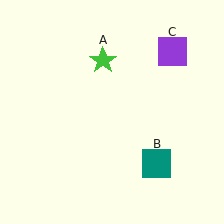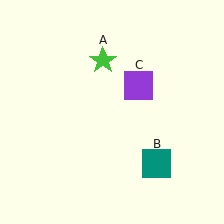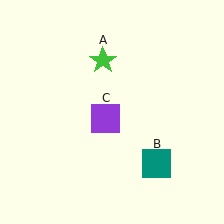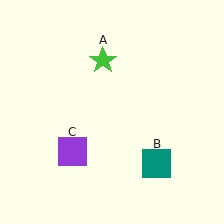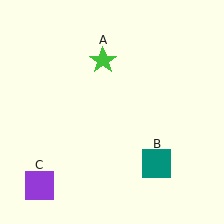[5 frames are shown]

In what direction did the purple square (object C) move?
The purple square (object C) moved down and to the left.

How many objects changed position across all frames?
1 object changed position: purple square (object C).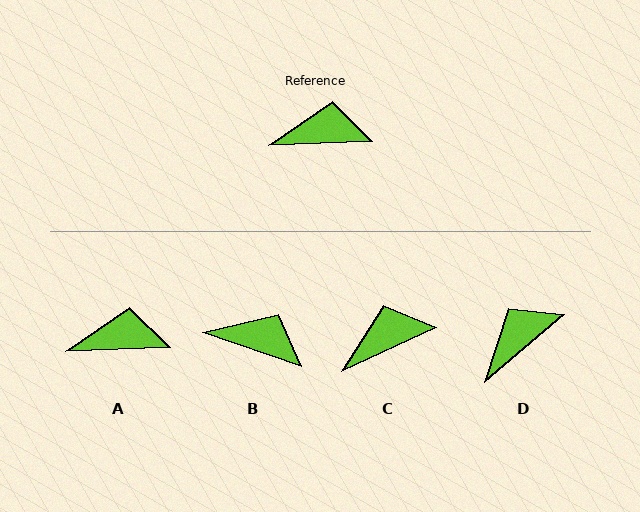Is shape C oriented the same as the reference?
No, it is off by about 23 degrees.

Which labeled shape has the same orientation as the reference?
A.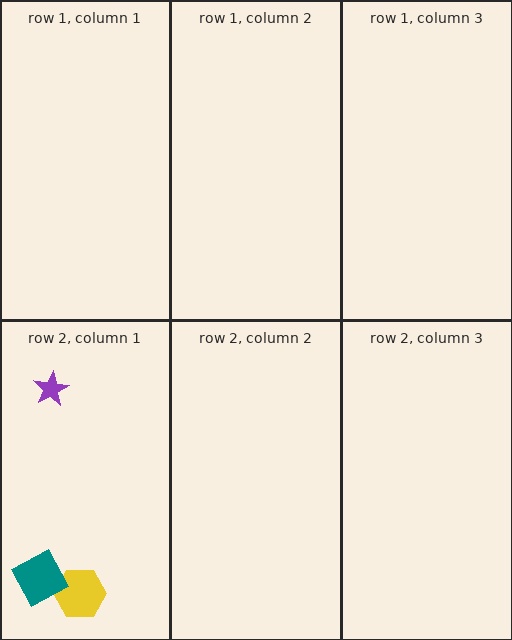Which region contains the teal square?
The row 2, column 1 region.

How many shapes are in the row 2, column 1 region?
3.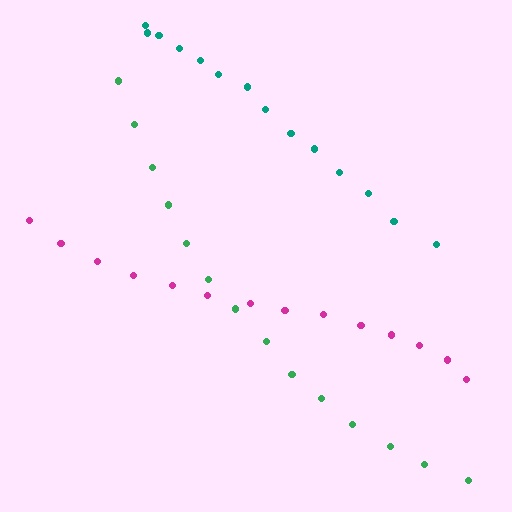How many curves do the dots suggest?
There are 3 distinct paths.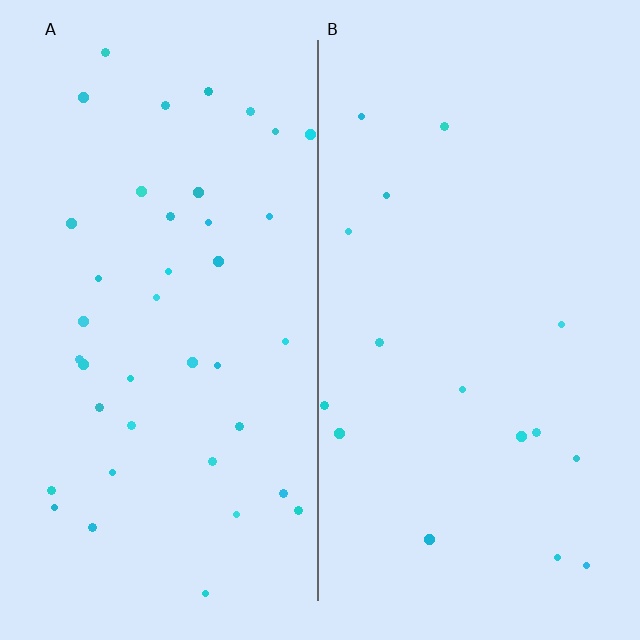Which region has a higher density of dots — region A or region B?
A (the left).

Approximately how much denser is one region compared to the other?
Approximately 2.5× — region A over region B.